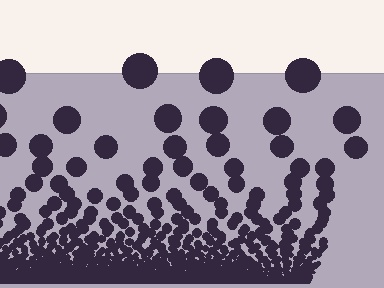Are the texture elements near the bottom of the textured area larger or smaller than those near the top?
Smaller. The gradient is inverted — elements near the bottom are smaller and denser.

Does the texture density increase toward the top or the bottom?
Density increases toward the bottom.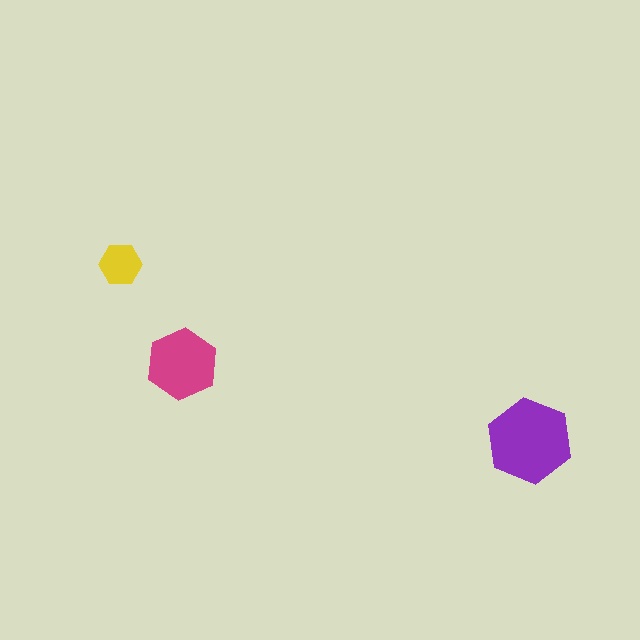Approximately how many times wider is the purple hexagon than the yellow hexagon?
About 2 times wider.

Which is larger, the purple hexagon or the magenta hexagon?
The purple one.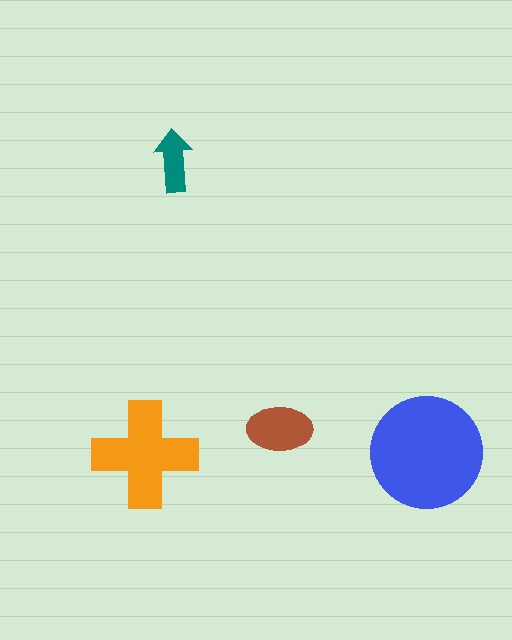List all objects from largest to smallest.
The blue circle, the orange cross, the brown ellipse, the teal arrow.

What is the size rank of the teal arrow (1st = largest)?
4th.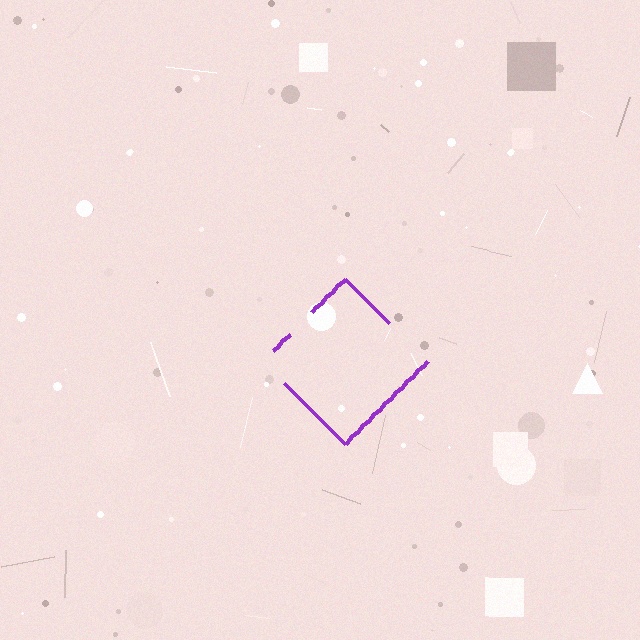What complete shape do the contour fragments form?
The contour fragments form a diamond.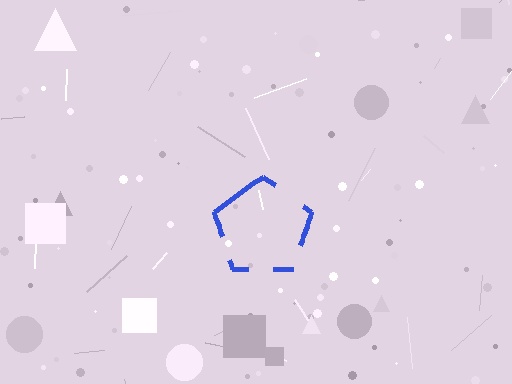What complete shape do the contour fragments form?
The contour fragments form a pentagon.